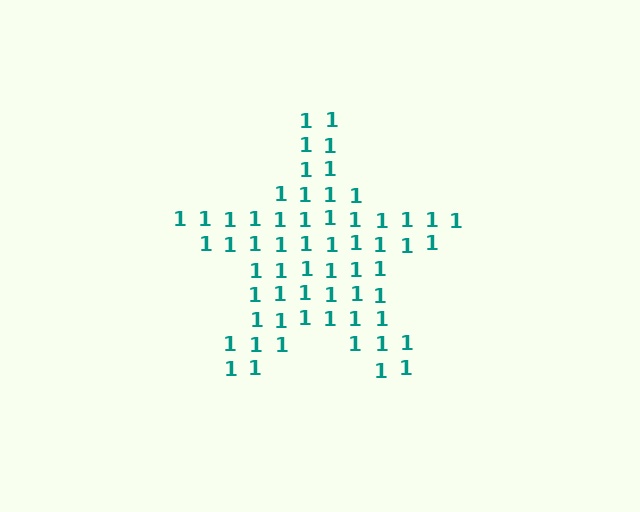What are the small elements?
The small elements are digit 1's.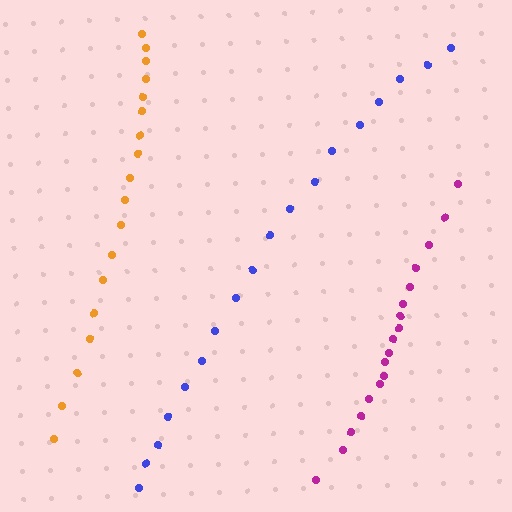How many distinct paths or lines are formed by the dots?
There are 3 distinct paths.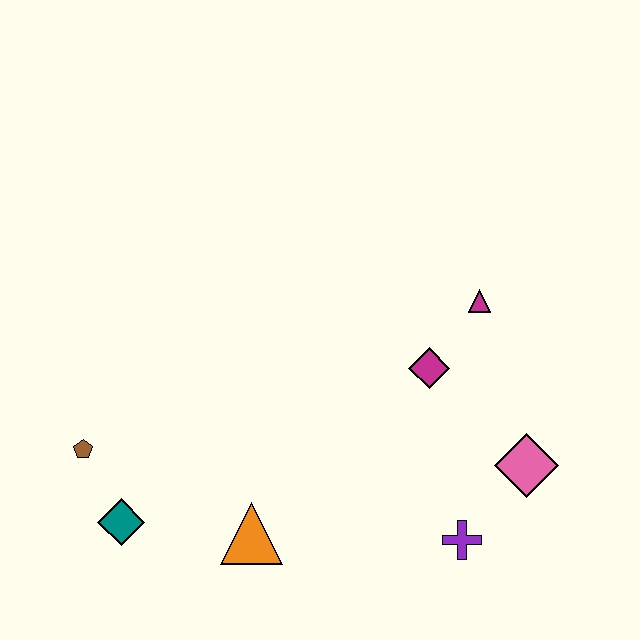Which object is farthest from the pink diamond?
The brown pentagon is farthest from the pink diamond.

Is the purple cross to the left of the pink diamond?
Yes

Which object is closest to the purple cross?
The pink diamond is closest to the purple cross.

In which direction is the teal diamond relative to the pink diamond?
The teal diamond is to the left of the pink diamond.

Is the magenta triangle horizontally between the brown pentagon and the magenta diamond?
No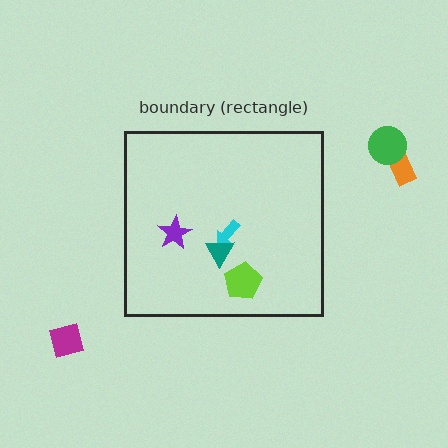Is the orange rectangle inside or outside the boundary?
Outside.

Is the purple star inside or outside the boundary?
Inside.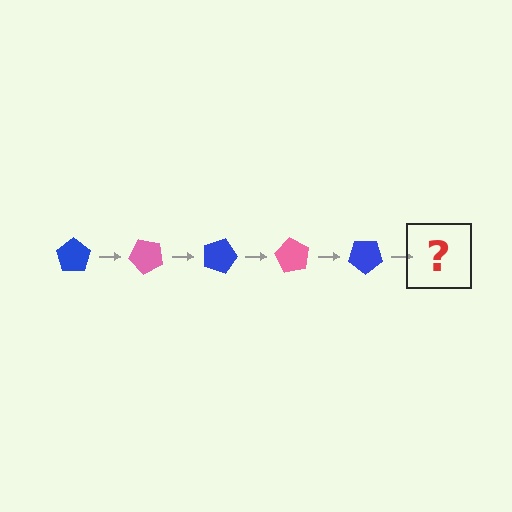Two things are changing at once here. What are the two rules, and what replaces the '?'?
The two rules are that it rotates 45 degrees each step and the color cycles through blue and pink. The '?' should be a pink pentagon, rotated 225 degrees from the start.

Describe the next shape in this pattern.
It should be a pink pentagon, rotated 225 degrees from the start.